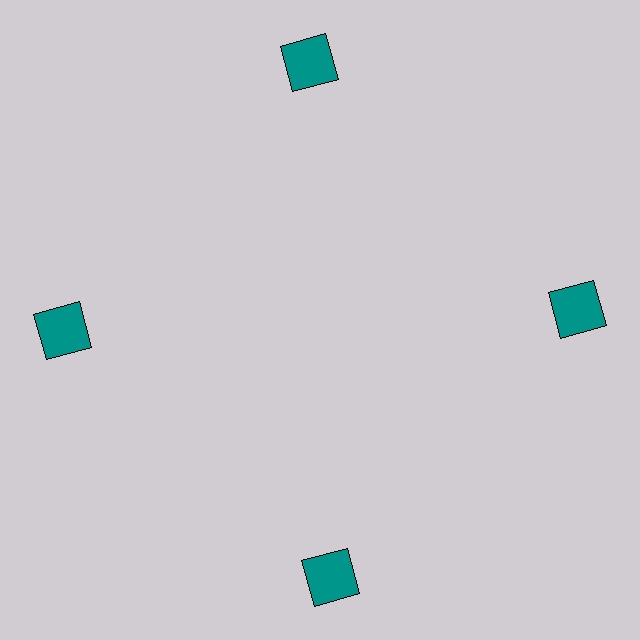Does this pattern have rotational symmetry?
Yes, this pattern has 4-fold rotational symmetry. It looks the same after rotating 90 degrees around the center.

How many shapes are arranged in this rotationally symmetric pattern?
There are 4 shapes, arranged in 4 groups of 1.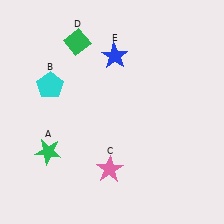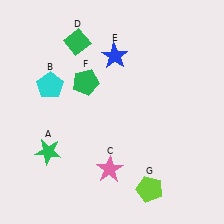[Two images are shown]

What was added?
A green pentagon (F), a lime pentagon (G) were added in Image 2.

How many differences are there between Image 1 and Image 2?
There are 2 differences between the two images.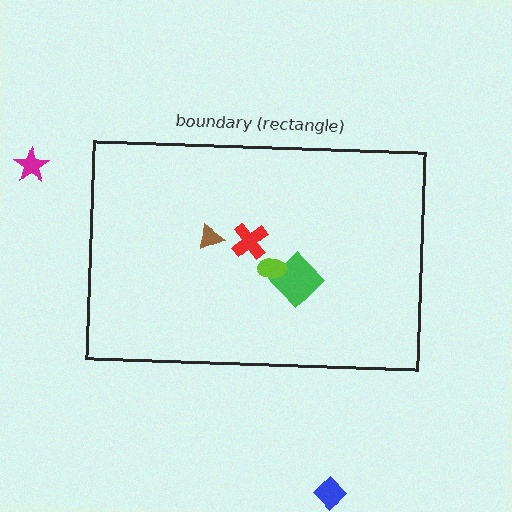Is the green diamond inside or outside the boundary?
Inside.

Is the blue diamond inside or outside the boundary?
Outside.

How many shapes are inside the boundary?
4 inside, 2 outside.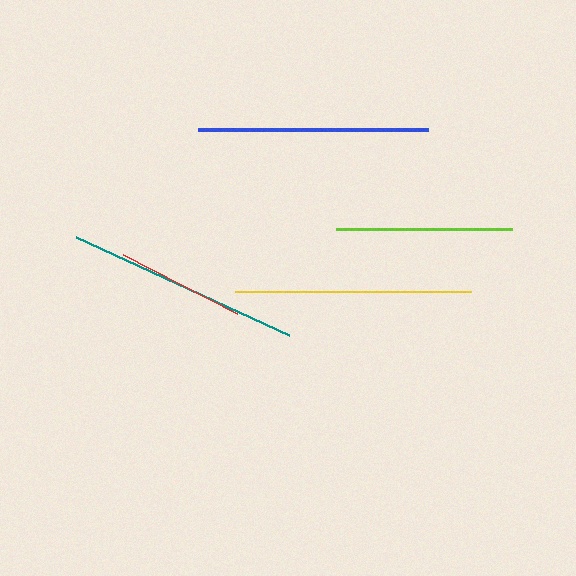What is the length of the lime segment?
The lime segment is approximately 176 pixels long.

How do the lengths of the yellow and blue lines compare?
The yellow and blue lines are approximately the same length.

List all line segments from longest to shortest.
From longest to shortest: yellow, teal, blue, lime, red.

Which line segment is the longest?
The yellow line is the longest at approximately 236 pixels.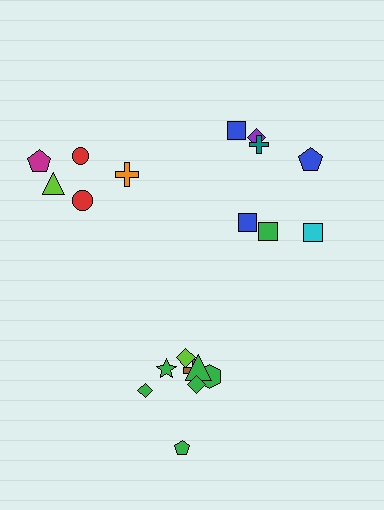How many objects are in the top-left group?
There are 5 objects.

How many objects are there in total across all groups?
There are 20 objects.